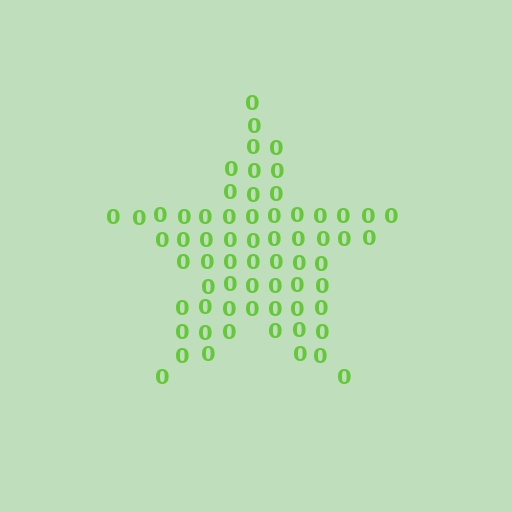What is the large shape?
The large shape is a star.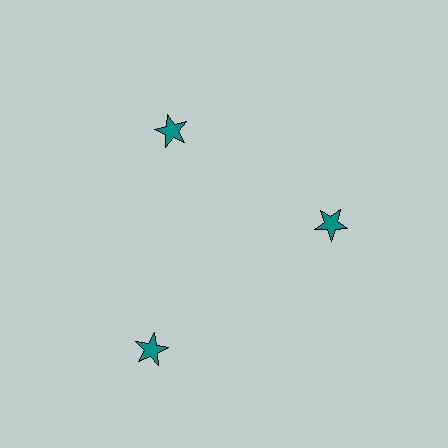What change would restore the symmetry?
The symmetry would be restored by moving it inward, back onto the ring so that all 3 stars sit at equal angles and equal distance from the center.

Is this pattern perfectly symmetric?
No. The 3 teal stars are arranged in a ring, but one element near the 7 o'clock position is pushed outward from the center, breaking the 3-fold rotational symmetry.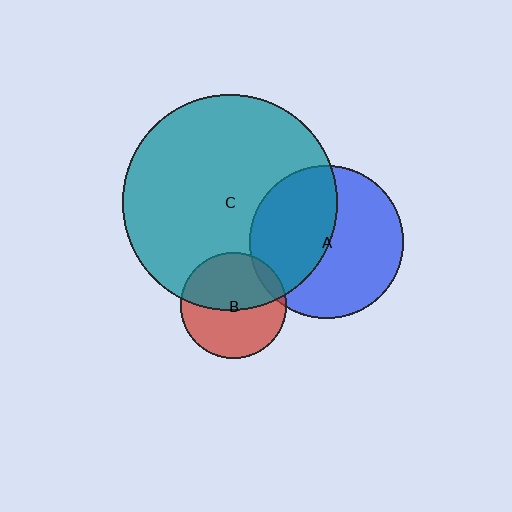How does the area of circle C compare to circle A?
Approximately 2.0 times.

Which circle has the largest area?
Circle C (teal).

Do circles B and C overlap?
Yes.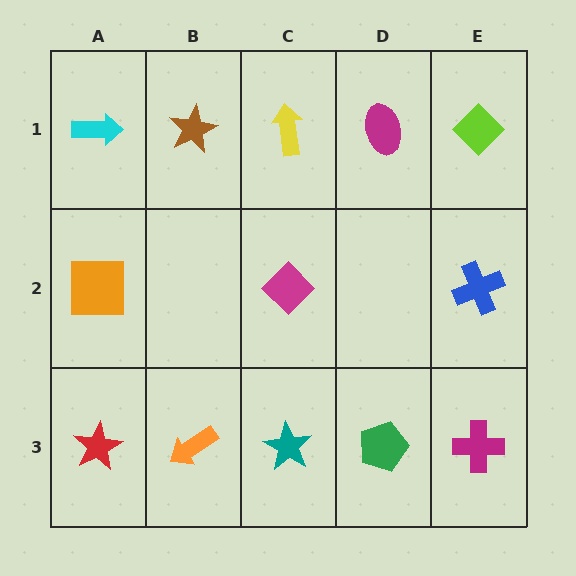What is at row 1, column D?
A magenta ellipse.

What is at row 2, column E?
A blue cross.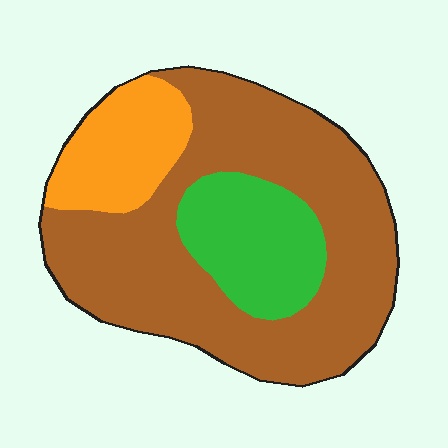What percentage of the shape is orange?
Orange covers 16% of the shape.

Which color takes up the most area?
Brown, at roughly 65%.